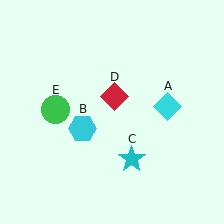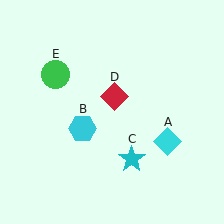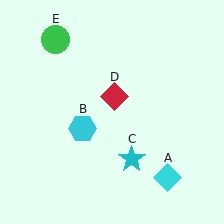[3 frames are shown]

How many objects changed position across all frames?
2 objects changed position: cyan diamond (object A), green circle (object E).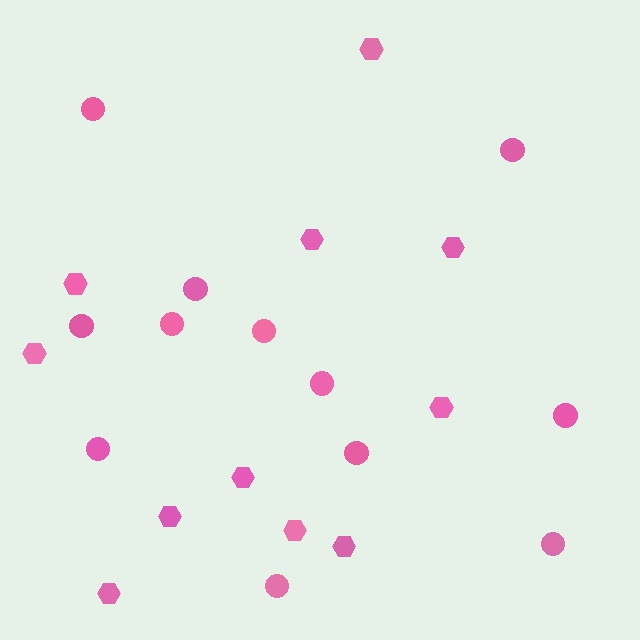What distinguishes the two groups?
There are 2 groups: one group of circles (12) and one group of hexagons (11).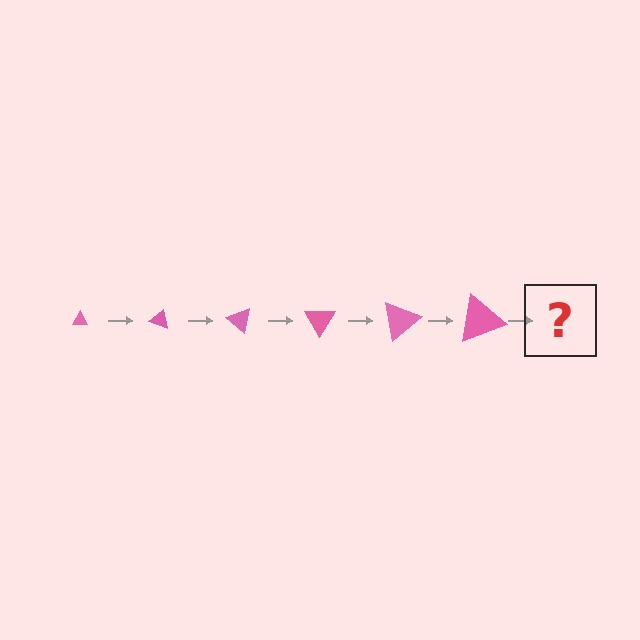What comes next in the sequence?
The next element should be a triangle, larger than the previous one and rotated 120 degrees from the start.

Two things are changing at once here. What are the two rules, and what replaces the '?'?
The two rules are that the triangle grows larger each step and it rotates 20 degrees each step. The '?' should be a triangle, larger than the previous one and rotated 120 degrees from the start.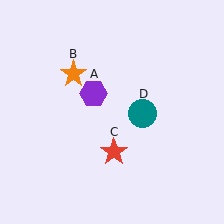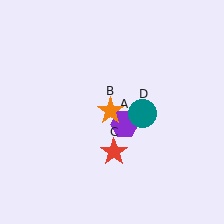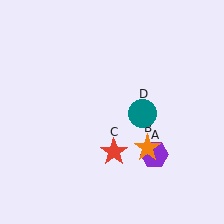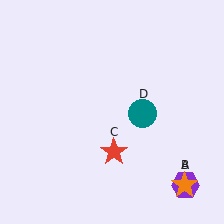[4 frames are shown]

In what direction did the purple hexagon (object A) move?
The purple hexagon (object A) moved down and to the right.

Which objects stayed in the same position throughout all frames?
Red star (object C) and teal circle (object D) remained stationary.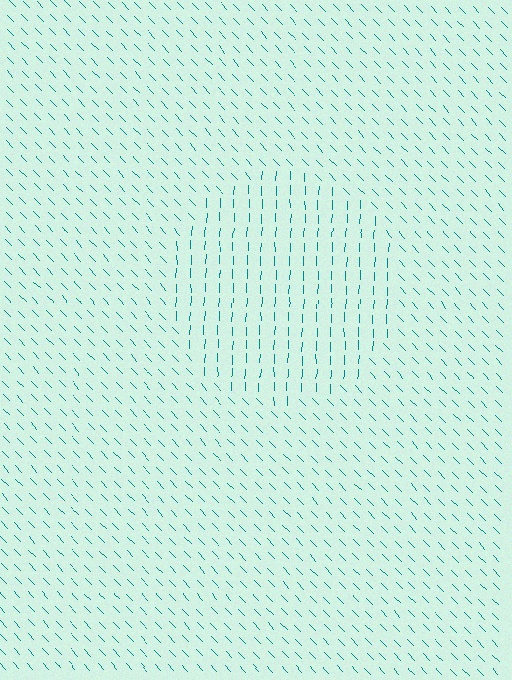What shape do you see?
I see a circle.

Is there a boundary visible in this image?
Yes, there is a texture boundary formed by a change in line orientation.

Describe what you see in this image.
The image is filled with small teal line segments. A circle region in the image has lines oriented differently from the surrounding lines, creating a visible texture boundary.